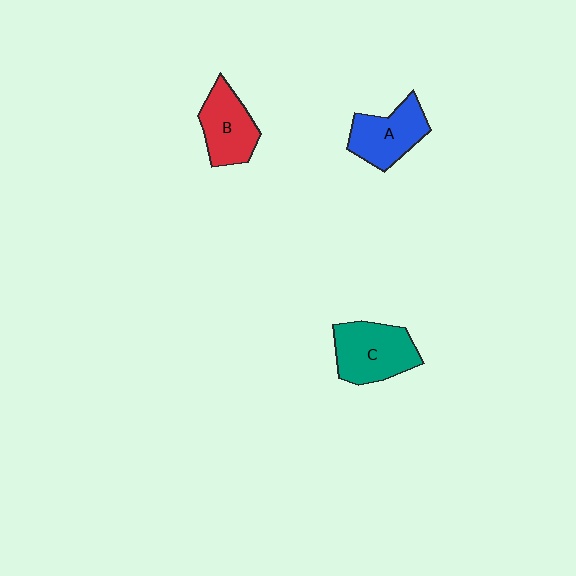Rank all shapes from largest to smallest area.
From largest to smallest: C (teal), A (blue), B (red).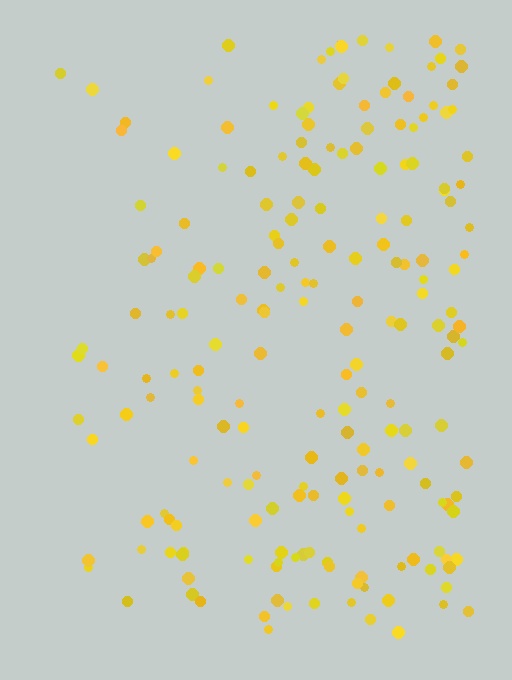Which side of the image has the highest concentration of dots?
The right.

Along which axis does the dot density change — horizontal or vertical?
Horizontal.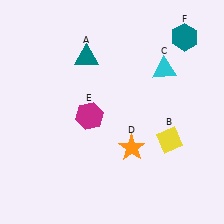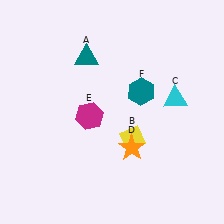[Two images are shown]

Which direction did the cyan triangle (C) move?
The cyan triangle (C) moved down.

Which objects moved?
The objects that moved are: the yellow diamond (B), the cyan triangle (C), the teal hexagon (F).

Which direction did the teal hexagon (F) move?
The teal hexagon (F) moved down.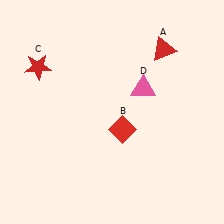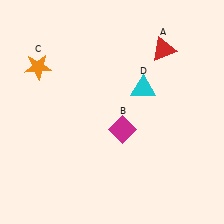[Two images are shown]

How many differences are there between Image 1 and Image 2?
There are 3 differences between the two images.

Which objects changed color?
B changed from red to magenta. C changed from red to orange. D changed from pink to cyan.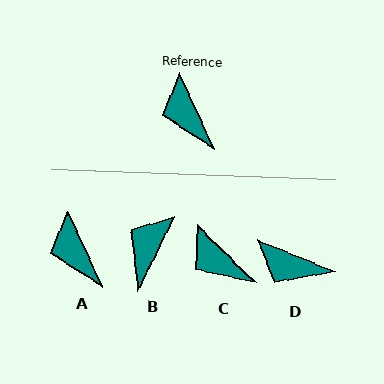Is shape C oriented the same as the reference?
No, it is off by about 21 degrees.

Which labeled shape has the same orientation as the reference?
A.